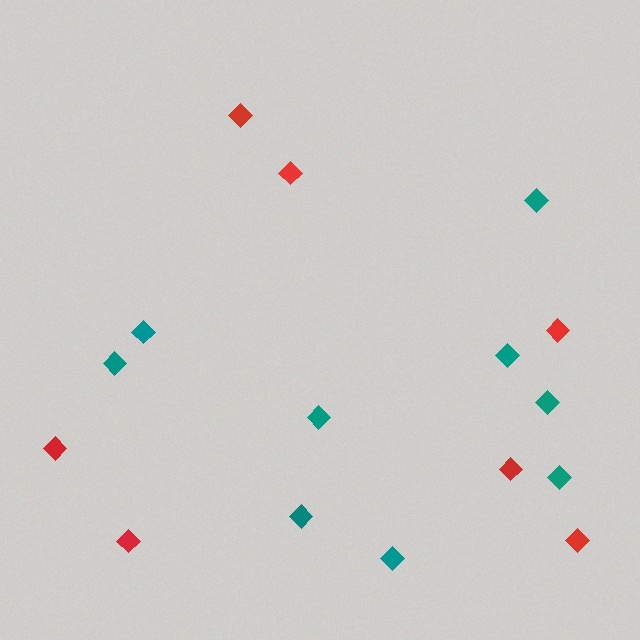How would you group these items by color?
There are 2 groups: one group of teal diamonds (9) and one group of red diamonds (7).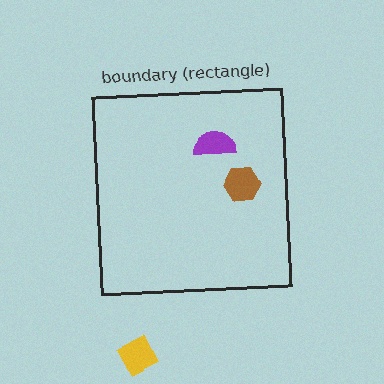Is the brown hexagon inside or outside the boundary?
Inside.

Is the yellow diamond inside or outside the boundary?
Outside.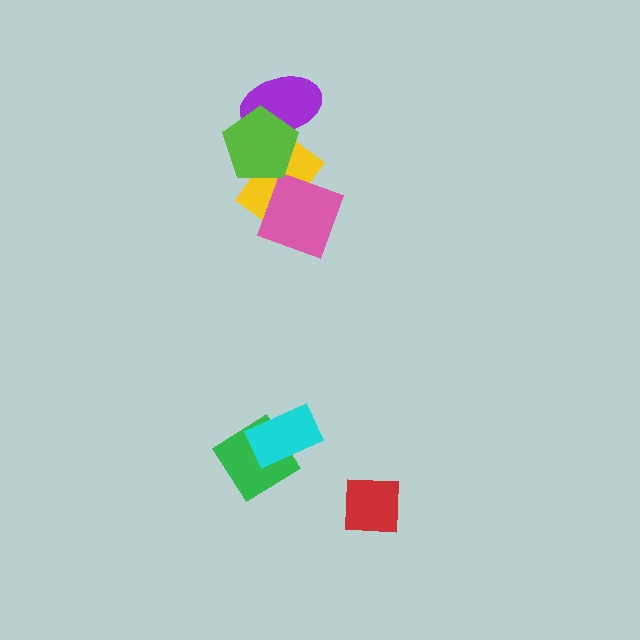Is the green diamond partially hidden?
Yes, it is partially covered by another shape.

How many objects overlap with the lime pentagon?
2 objects overlap with the lime pentagon.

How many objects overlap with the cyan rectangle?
1 object overlaps with the cyan rectangle.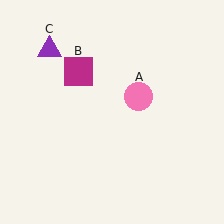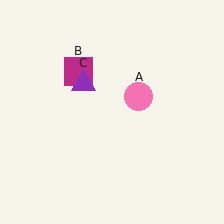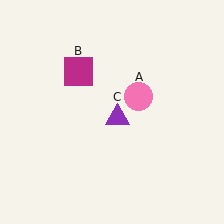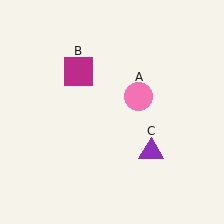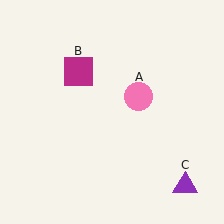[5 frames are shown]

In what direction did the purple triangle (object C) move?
The purple triangle (object C) moved down and to the right.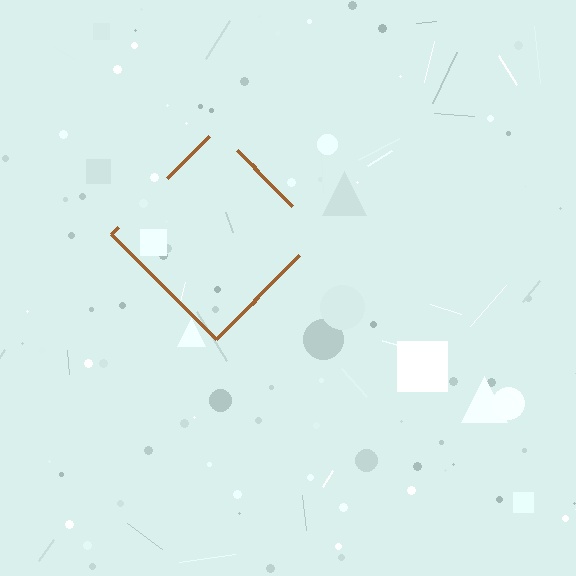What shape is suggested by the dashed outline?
The dashed outline suggests a diamond.